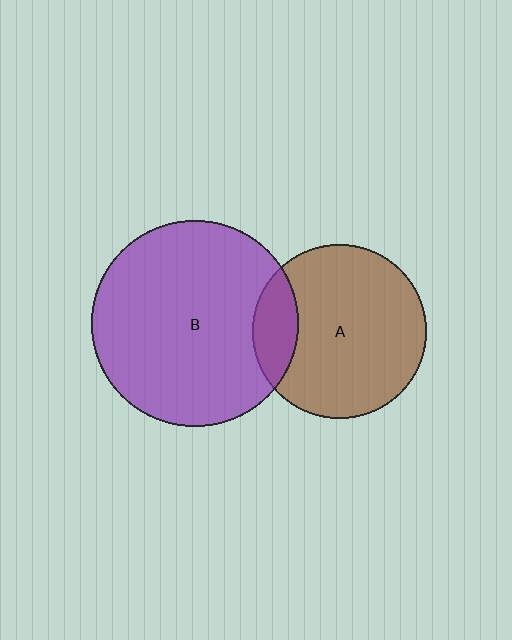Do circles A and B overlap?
Yes.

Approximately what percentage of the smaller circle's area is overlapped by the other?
Approximately 15%.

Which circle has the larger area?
Circle B (purple).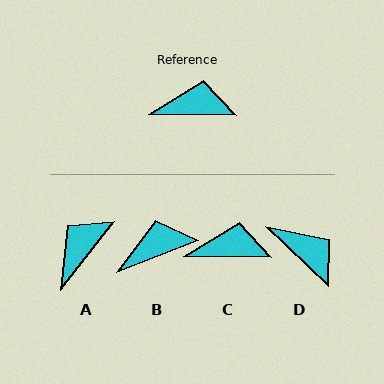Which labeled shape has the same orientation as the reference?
C.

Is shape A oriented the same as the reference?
No, it is off by about 52 degrees.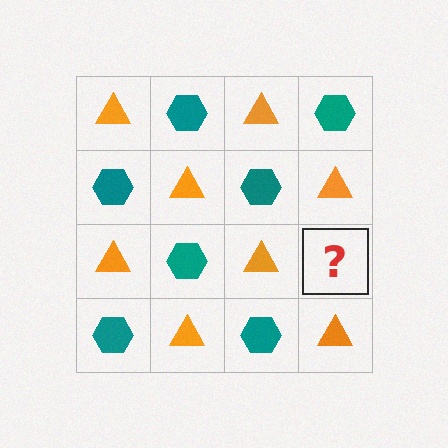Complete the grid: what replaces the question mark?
The question mark should be replaced with a teal hexagon.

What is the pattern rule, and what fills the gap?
The rule is that it alternates orange triangle and teal hexagon in a checkerboard pattern. The gap should be filled with a teal hexagon.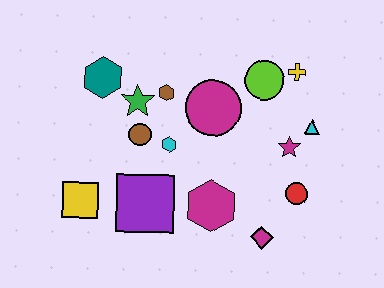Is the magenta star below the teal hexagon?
Yes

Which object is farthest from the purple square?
The yellow cross is farthest from the purple square.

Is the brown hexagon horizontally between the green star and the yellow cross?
Yes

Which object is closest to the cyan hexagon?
The brown circle is closest to the cyan hexagon.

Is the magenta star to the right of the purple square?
Yes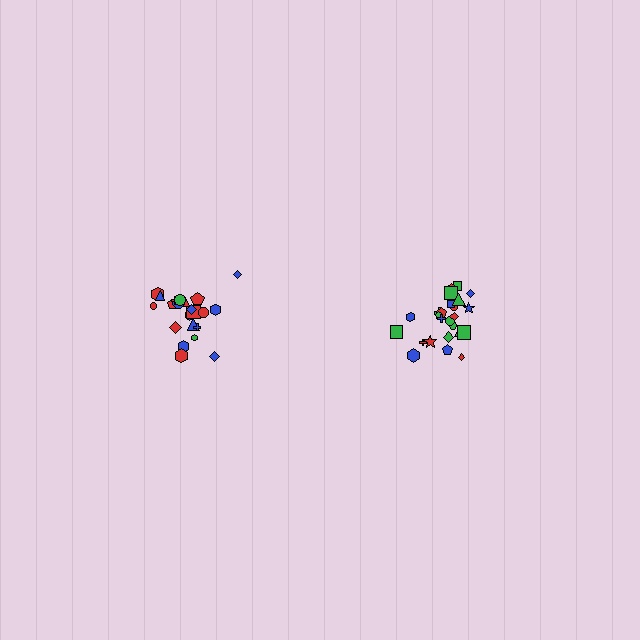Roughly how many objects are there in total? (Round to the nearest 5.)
Roughly 45 objects in total.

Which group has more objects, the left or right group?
The right group.